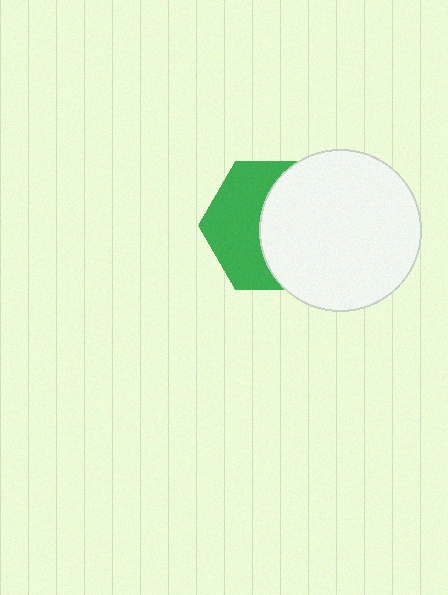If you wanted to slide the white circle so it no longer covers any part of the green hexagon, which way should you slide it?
Slide it right — that is the most direct way to separate the two shapes.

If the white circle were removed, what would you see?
You would see the complete green hexagon.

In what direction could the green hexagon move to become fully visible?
The green hexagon could move left. That would shift it out from behind the white circle entirely.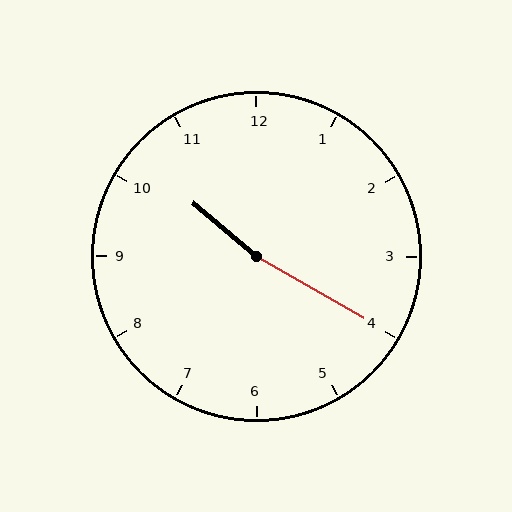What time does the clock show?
10:20.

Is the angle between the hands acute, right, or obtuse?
It is obtuse.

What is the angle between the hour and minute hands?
Approximately 170 degrees.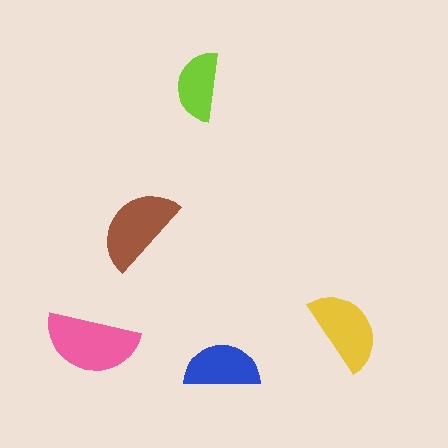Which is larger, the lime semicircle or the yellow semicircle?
The yellow one.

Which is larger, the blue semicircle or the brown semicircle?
The brown one.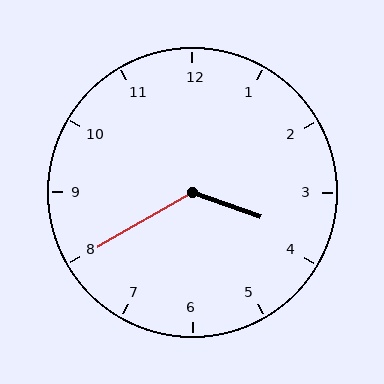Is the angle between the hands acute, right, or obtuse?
It is obtuse.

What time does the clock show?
3:40.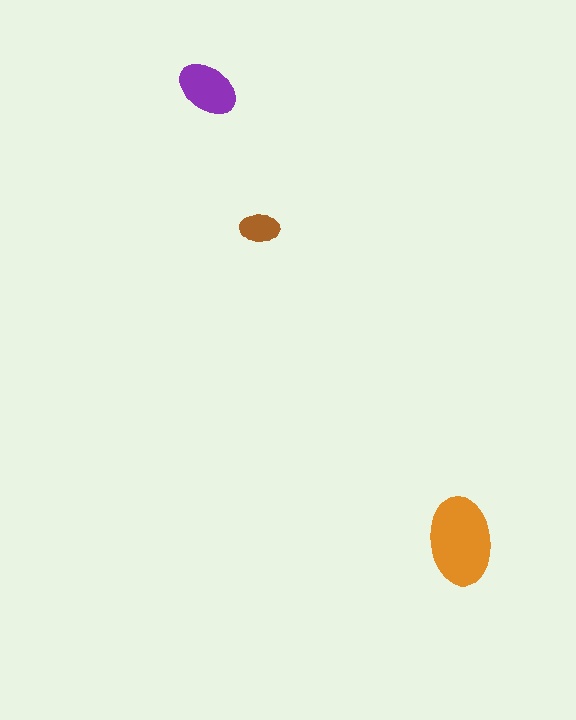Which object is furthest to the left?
The purple ellipse is leftmost.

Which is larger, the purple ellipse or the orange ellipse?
The orange one.